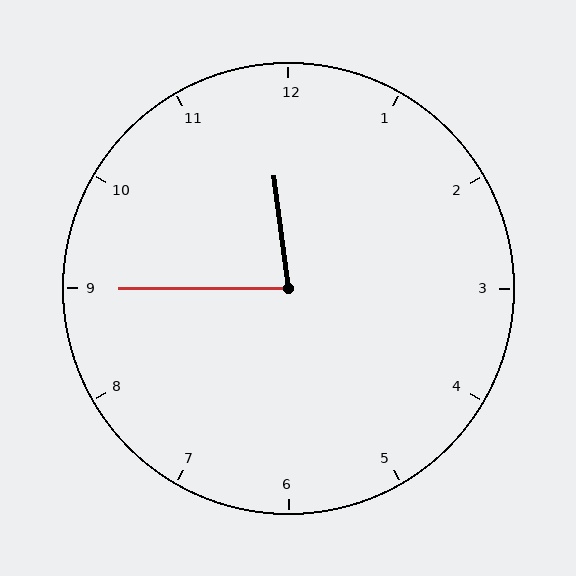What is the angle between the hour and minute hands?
Approximately 82 degrees.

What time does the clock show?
11:45.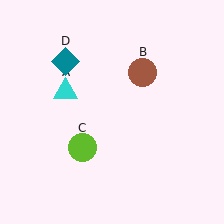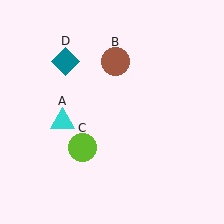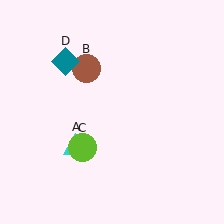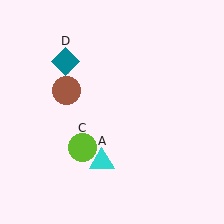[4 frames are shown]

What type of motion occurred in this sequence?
The cyan triangle (object A), brown circle (object B) rotated counterclockwise around the center of the scene.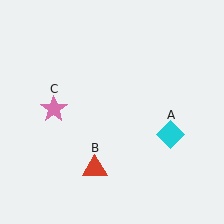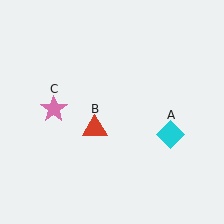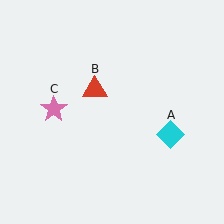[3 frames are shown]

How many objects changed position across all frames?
1 object changed position: red triangle (object B).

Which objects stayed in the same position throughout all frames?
Cyan diamond (object A) and pink star (object C) remained stationary.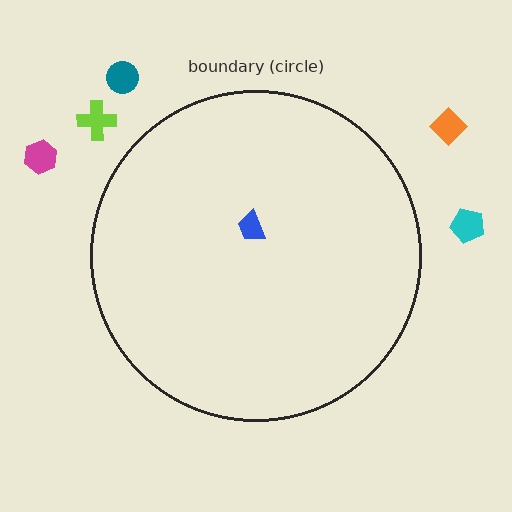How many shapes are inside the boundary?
1 inside, 5 outside.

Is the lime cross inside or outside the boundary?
Outside.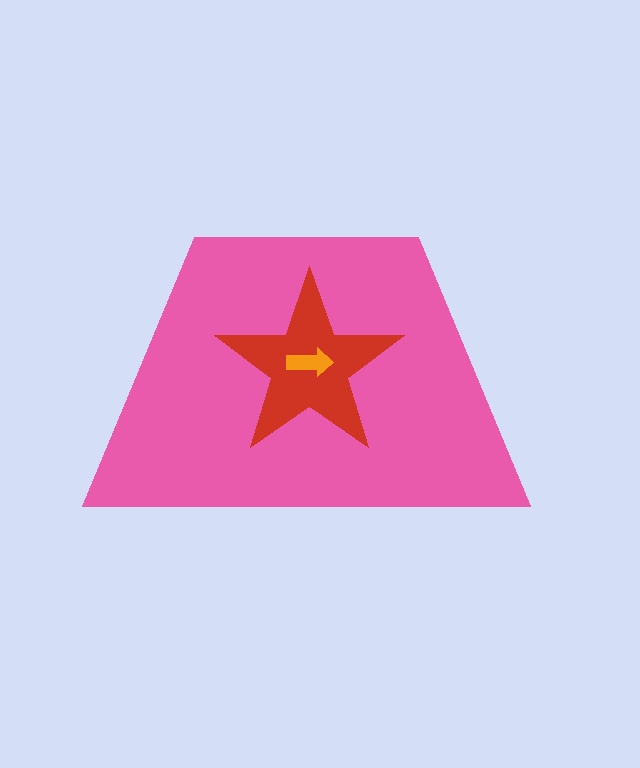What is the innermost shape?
The orange arrow.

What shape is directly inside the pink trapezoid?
The red star.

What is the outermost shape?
The pink trapezoid.